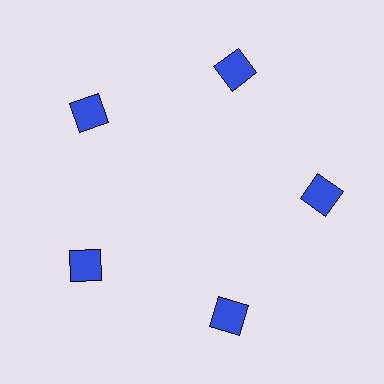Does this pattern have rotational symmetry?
Yes, this pattern has 5-fold rotational symmetry. It looks the same after rotating 72 degrees around the center.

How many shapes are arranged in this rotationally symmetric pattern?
There are 5 shapes, arranged in 5 groups of 1.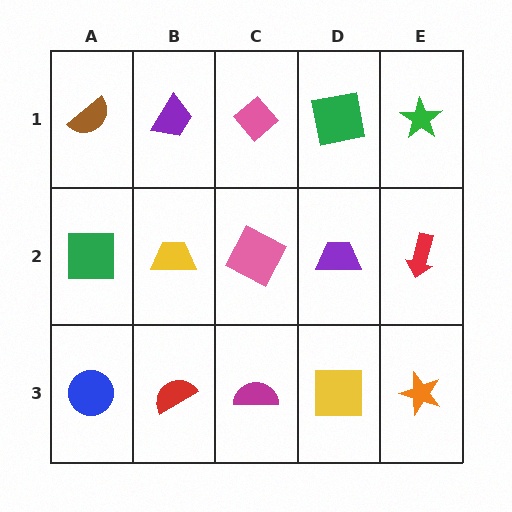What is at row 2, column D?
A purple trapezoid.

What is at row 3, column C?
A magenta semicircle.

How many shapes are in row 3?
5 shapes.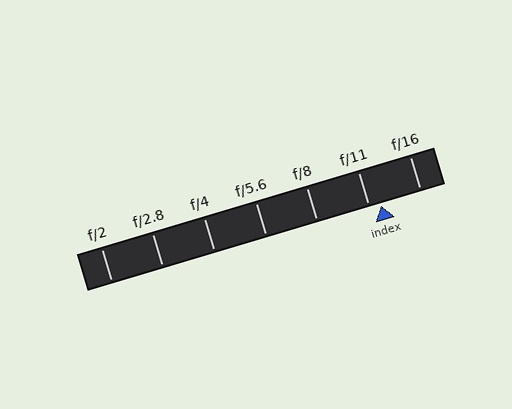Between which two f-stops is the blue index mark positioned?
The index mark is between f/11 and f/16.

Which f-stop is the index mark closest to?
The index mark is closest to f/11.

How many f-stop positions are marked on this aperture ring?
There are 7 f-stop positions marked.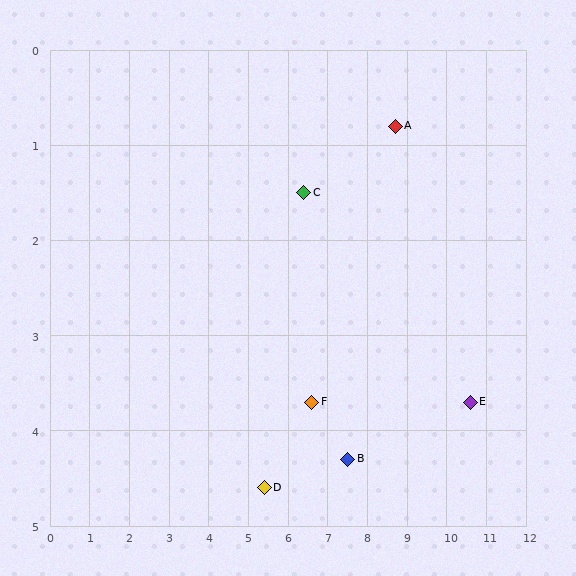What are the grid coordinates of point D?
Point D is at approximately (5.4, 4.6).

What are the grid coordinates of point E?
Point E is at approximately (10.6, 3.7).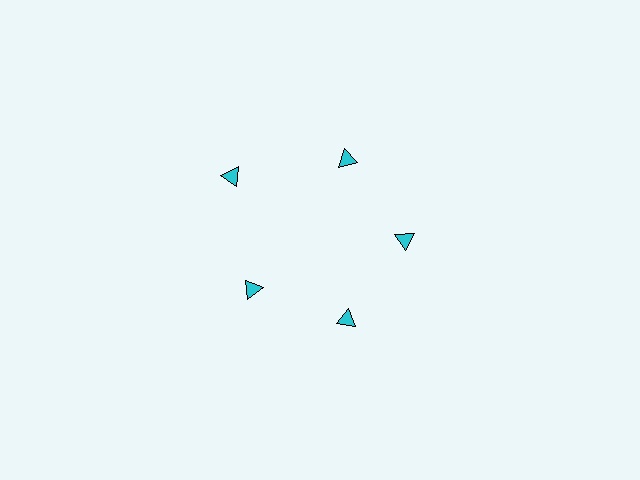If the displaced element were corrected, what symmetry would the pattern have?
It would have 5-fold rotational symmetry — the pattern would map onto itself every 72 degrees.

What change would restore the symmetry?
The symmetry would be restored by moving it inward, back onto the ring so that all 5 triangles sit at equal angles and equal distance from the center.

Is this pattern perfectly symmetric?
No. The 5 cyan triangles are arranged in a ring, but one element near the 10 o'clock position is pushed outward from the center, breaking the 5-fold rotational symmetry.